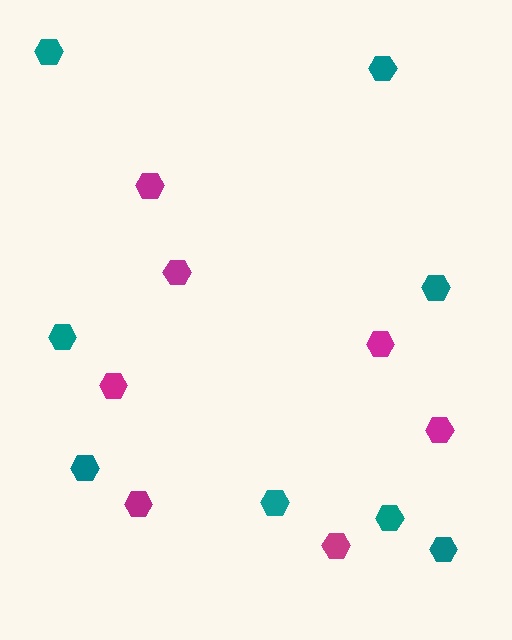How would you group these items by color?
There are 2 groups: one group of teal hexagons (8) and one group of magenta hexagons (7).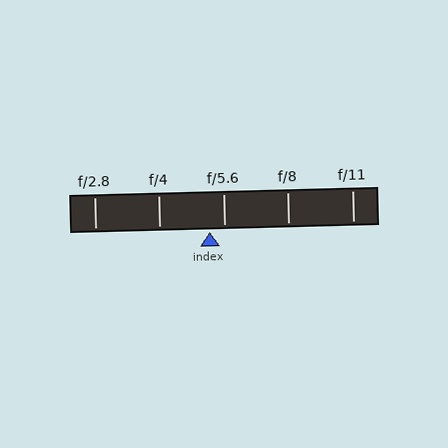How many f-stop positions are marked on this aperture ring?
There are 5 f-stop positions marked.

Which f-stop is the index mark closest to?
The index mark is closest to f/5.6.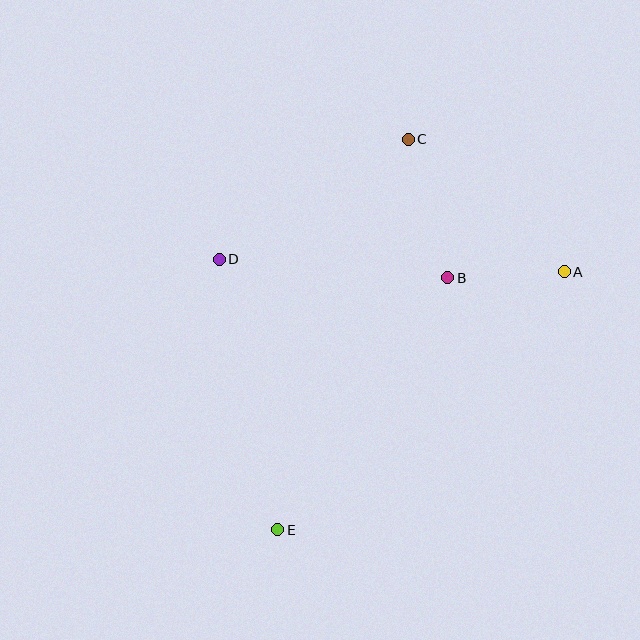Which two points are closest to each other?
Points A and B are closest to each other.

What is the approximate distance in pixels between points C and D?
The distance between C and D is approximately 224 pixels.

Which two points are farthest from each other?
Points C and E are farthest from each other.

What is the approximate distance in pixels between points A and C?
The distance between A and C is approximately 205 pixels.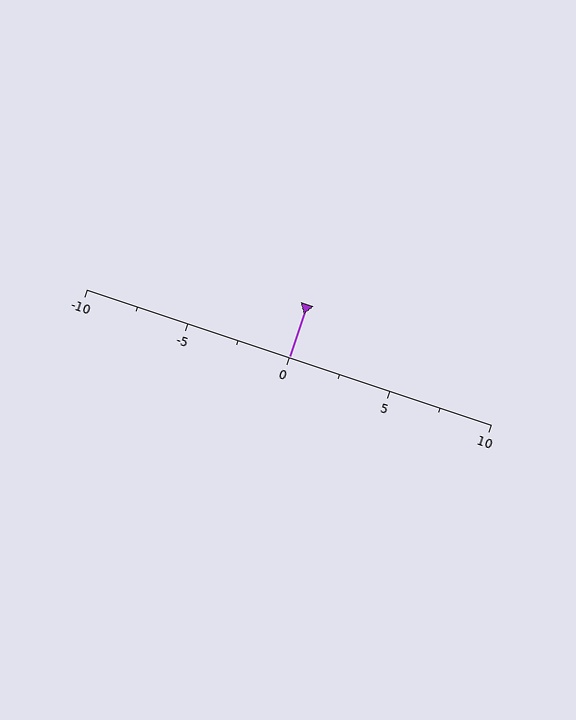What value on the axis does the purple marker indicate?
The marker indicates approximately 0.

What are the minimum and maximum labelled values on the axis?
The axis runs from -10 to 10.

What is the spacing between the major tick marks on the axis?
The major ticks are spaced 5 apart.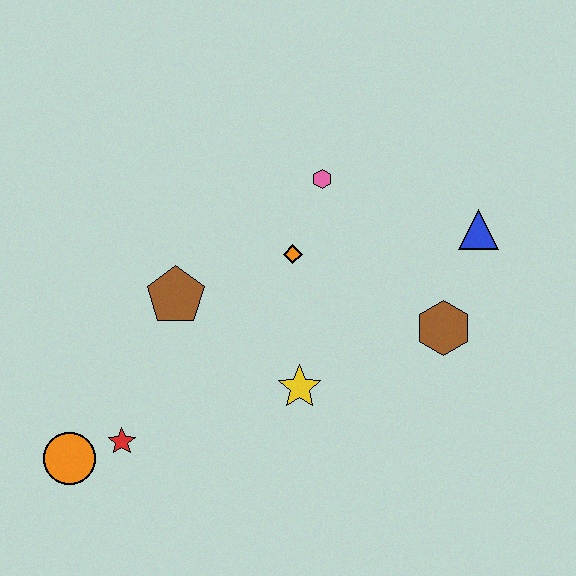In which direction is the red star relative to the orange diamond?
The red star is below the orange diamond.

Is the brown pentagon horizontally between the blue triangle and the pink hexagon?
No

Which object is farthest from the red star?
The blue triangle is farthest from the red star.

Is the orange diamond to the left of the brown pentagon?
No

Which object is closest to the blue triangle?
The brown hexagon is closest to the blue triangle.